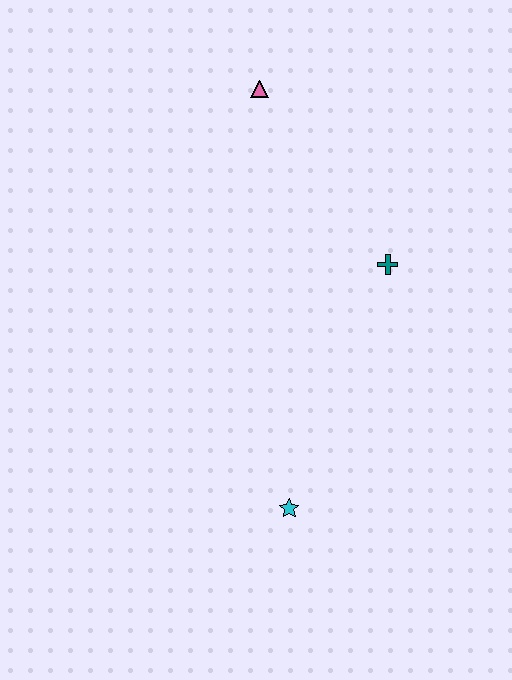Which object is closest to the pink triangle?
The teal cross is closest to the pink triangle.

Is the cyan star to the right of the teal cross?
No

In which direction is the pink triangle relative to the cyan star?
The pink triangle is above the cyan star.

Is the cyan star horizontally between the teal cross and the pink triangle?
Yes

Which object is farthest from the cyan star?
The pink triangle is farthest from the cyan star.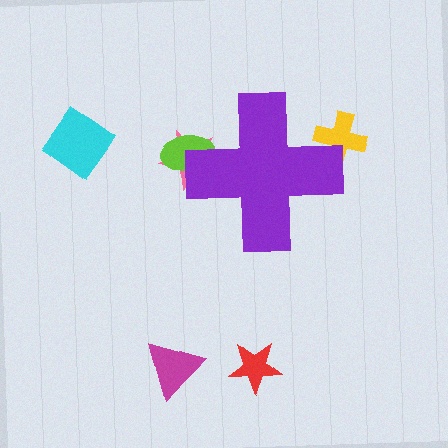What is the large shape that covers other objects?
A purple cross.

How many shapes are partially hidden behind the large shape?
3 shapes are partially hidden.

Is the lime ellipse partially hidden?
Yes, the lime ellipse is partially hidden behind the purple cross.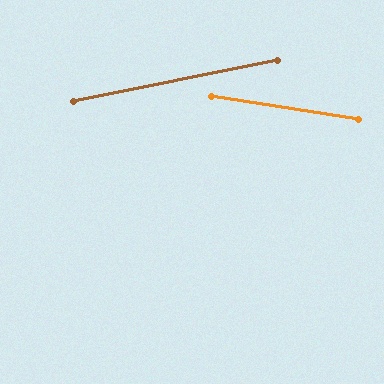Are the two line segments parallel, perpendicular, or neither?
Neither parallel nor perpendicular — they differ by about 20°.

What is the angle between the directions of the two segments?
Approximately 20 degrees.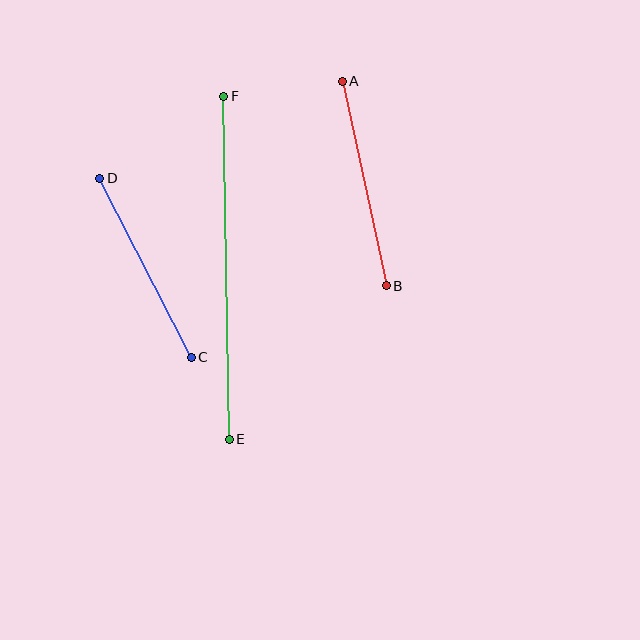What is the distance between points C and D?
The distance is approximately 201 pixels.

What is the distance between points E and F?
The distance is approximately 343 pixels.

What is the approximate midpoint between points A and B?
The midpoint is at approximately (364, 184) pixels.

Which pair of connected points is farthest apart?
Points E and F are farthest apart.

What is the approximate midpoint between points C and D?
The midpoint is at approximately (145, 268) pixels.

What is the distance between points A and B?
The distance is approximately 210 pixels.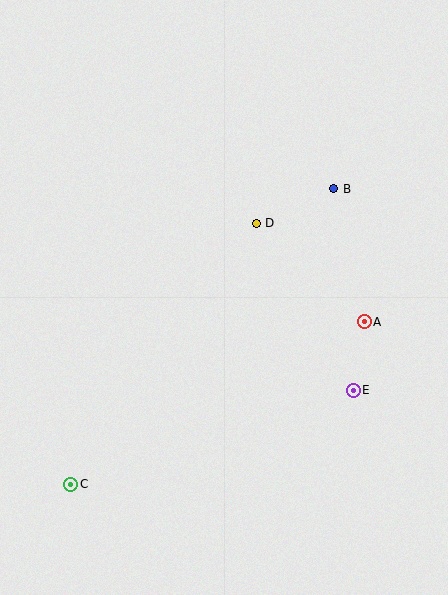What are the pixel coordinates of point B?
Point B is at (334, 189).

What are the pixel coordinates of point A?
Point A is at (364, 322).